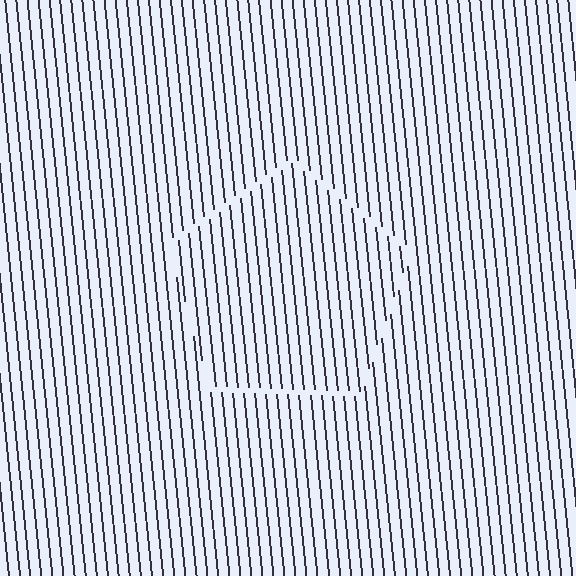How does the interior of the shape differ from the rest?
The interior of the shape contains the same grating, shifted by half a period — the contour is defined by the phase discontinuity where line-ends from the inner and outer gratings abut.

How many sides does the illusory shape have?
5 sides — the line-ends trace a pentagon.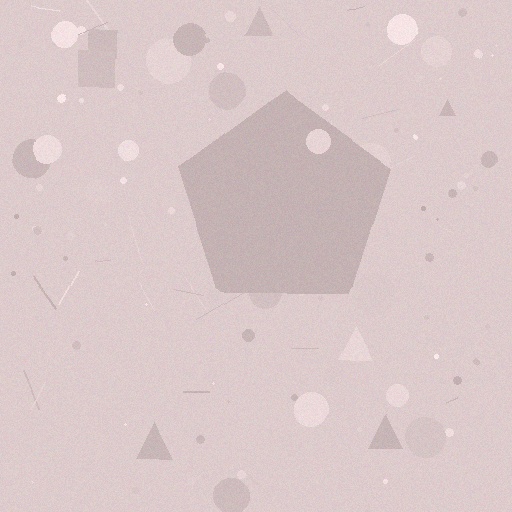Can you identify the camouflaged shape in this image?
The camouflaged shape is a pentagon.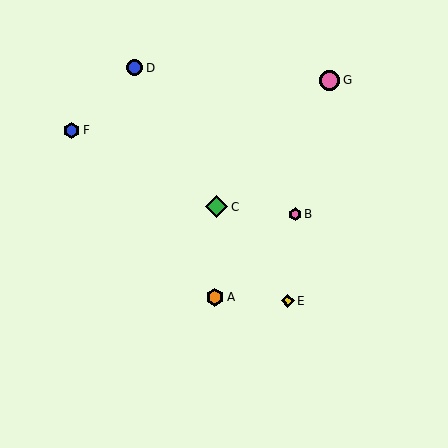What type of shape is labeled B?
Shape B is a pink hexagon.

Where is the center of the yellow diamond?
The center of the yellow diamond is at (288, 301).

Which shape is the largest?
The green diamond (labeled C) is the largest.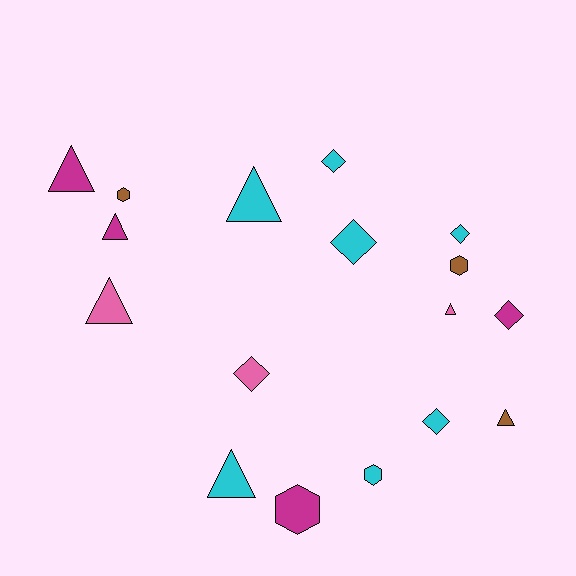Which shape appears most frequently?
Triangle, with 7 objects.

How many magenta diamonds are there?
There is 1 magenta diamond.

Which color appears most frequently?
Cyan, with 7 objects.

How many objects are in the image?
There are 17 objects.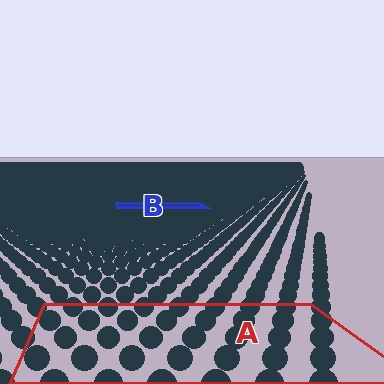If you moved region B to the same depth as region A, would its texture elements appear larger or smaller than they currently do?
They would appear larger. At a closer depth, the same texture elements are projected at a bigger on-screen size.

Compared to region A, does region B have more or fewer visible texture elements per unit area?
Region B has more texture elements per unit area — they are packed more densely because it is farther away.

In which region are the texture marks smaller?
The texture marks are smaller in region B, because it is farther away.